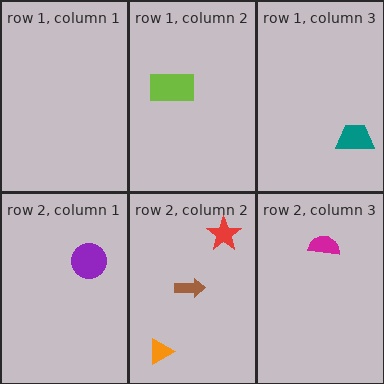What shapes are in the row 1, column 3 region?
The teal trapezoid.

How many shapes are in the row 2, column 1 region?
1.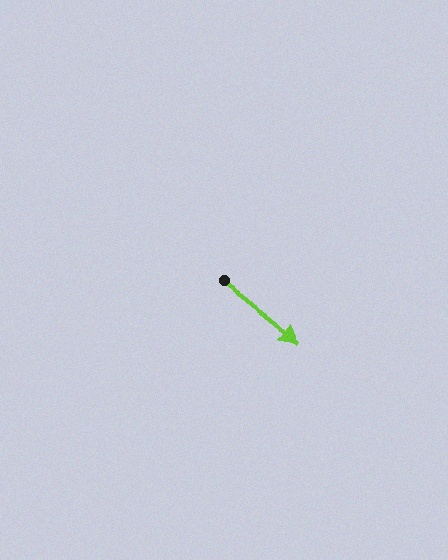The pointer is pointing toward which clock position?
Roughly 4 o'clock.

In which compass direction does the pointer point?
Southeast.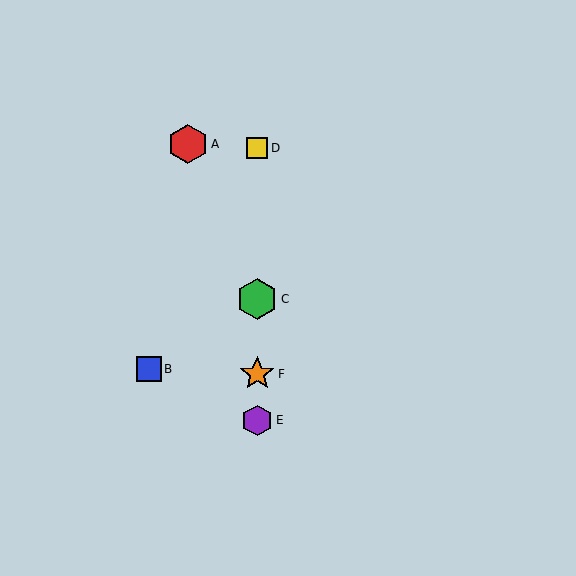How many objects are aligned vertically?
4 objects (C, D, E, F) are aligned vertically.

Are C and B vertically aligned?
No, C is at x≈257 and B is at x≈149.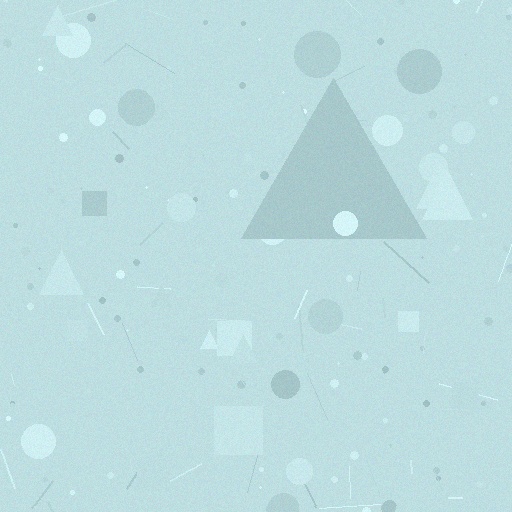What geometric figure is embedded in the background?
A triangle is embedded in the background.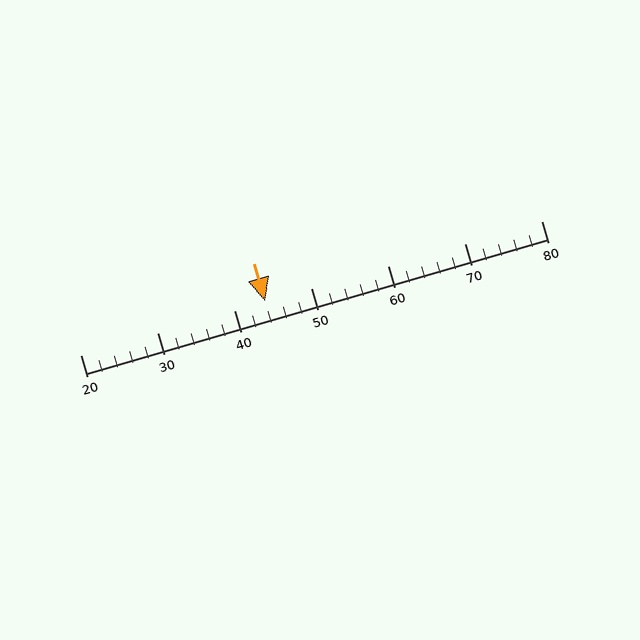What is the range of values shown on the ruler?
The ruler shows values from 20 to 80.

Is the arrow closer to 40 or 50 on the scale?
The arrow is closer to 40.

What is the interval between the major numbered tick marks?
The major tick marks are spaced 10 units apart.